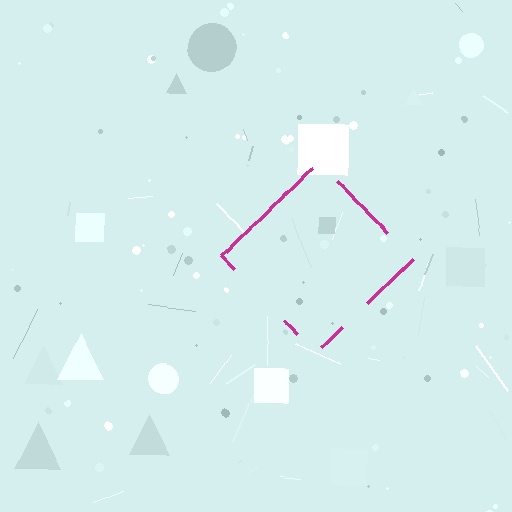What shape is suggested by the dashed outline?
The dashed outline suggests a diamond.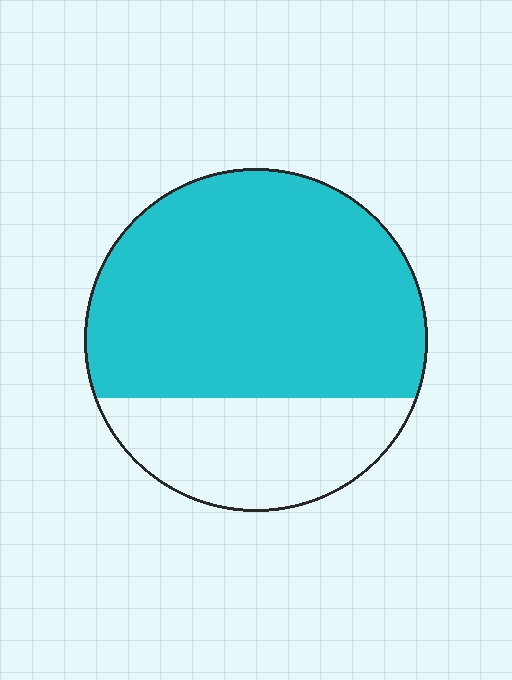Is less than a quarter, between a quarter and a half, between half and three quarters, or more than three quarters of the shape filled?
Between half and three quarters.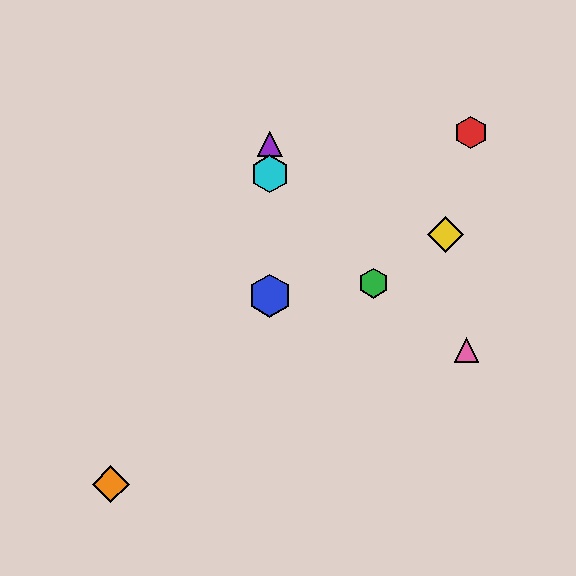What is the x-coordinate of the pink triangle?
The pink triangle is at x≈467.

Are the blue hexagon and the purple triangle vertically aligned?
Yes, both are at x≈270.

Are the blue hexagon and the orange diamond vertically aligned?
No, the blue hexagon is at x≈270 and the orange diamond is at x≈111.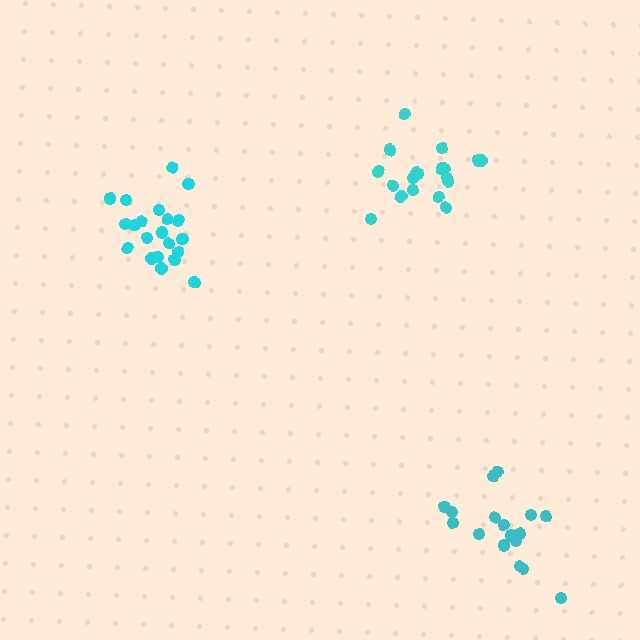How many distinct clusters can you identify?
There are 3 distinct clusters.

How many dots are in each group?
Group 1: 17 dots, Group 2: 19 dots, Group 3: 21 dots (57 total).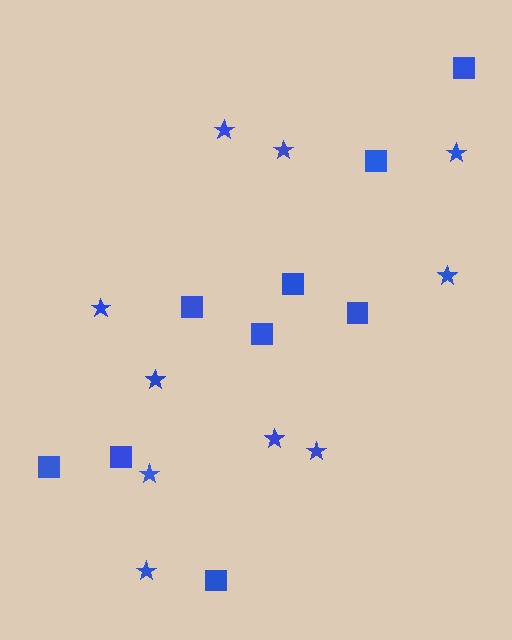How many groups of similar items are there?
There are 2 groups: one group of stars (10) and one group of squares (9).